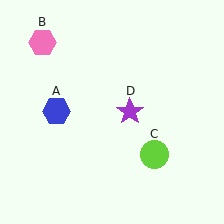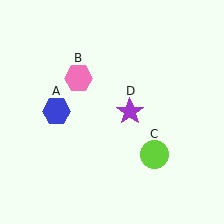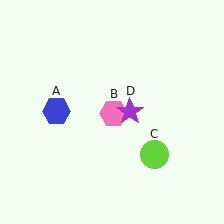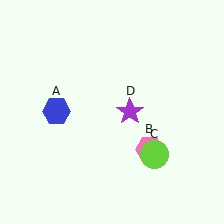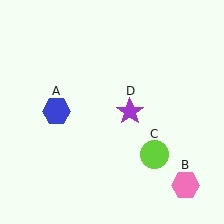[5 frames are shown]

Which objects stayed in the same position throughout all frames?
Blue hexagon (object A) and lime circle (object C) and purple star (object D) remained stationary.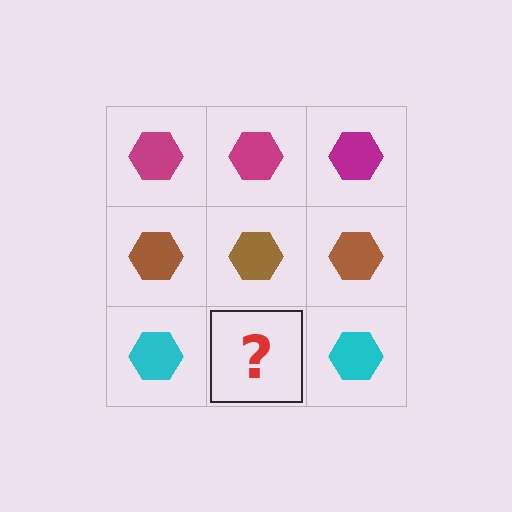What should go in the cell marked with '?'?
The missing cell should contain a cyan hexagon.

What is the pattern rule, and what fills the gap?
The rule is that each row has a consistent color. The gap should be filled with a cyan hexagon.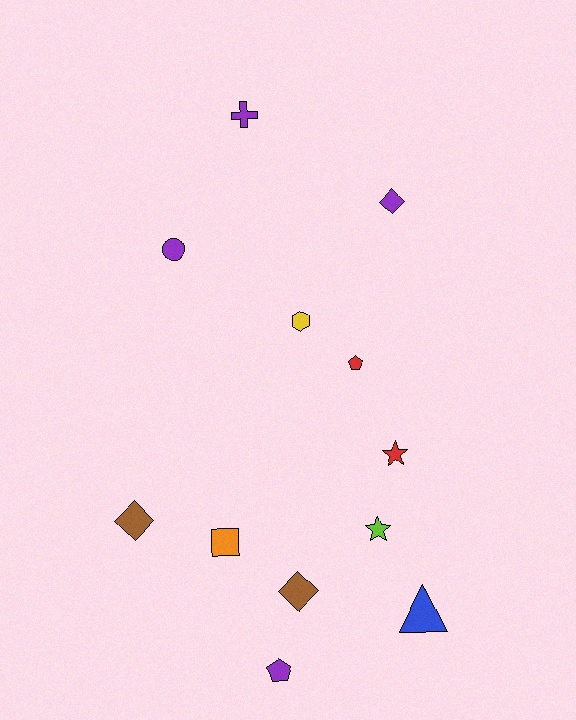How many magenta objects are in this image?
There are no magenta objects.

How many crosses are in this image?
There is 1 cross.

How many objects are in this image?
There are 12 objects.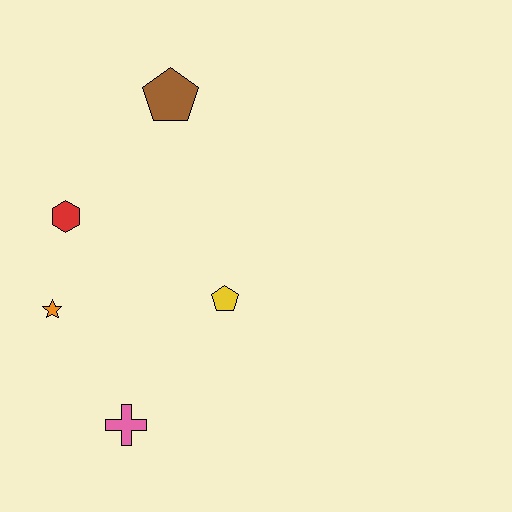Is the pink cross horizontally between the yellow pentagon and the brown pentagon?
No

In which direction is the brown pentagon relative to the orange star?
The brown pentagon is above the orange star.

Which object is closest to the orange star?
The red hexagon is closest to the orange star.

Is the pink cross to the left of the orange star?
No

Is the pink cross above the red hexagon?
No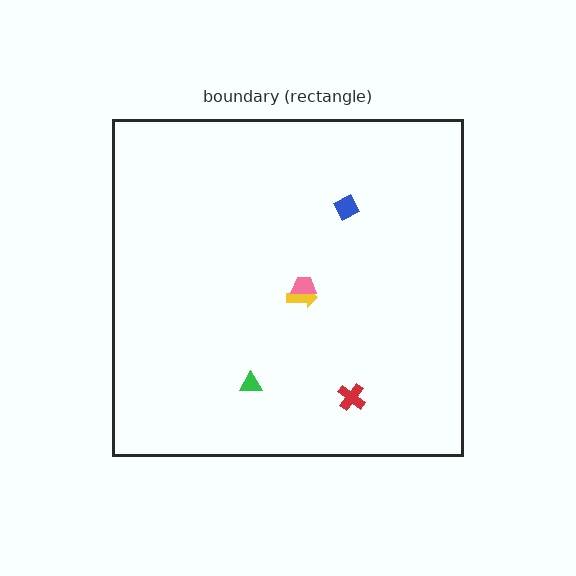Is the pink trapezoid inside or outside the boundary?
Inside.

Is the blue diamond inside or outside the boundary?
Inside.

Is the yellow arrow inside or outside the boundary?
Inside.